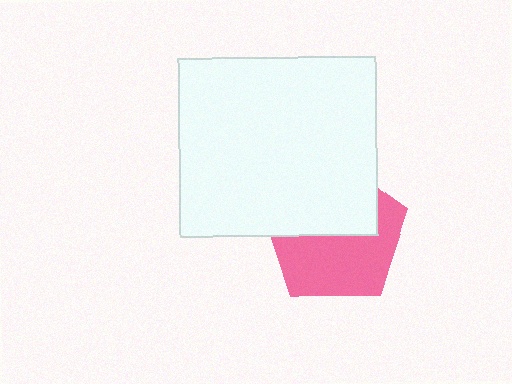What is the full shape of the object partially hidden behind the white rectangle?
The partially hidden object is a pink pentagon.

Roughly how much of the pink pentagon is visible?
About half of it is visible (roughly 54%).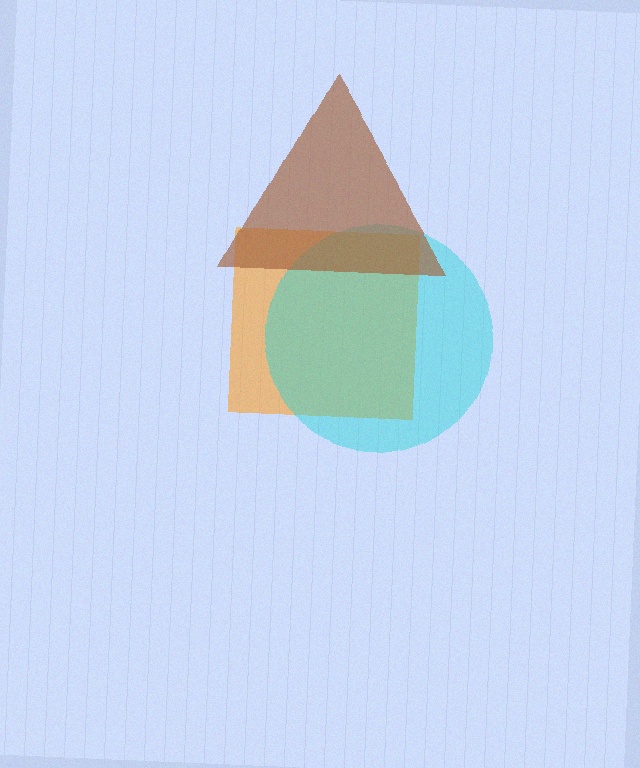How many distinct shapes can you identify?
There are 3 distinct shapes: an orange square, a cyan circle, a brown triangle.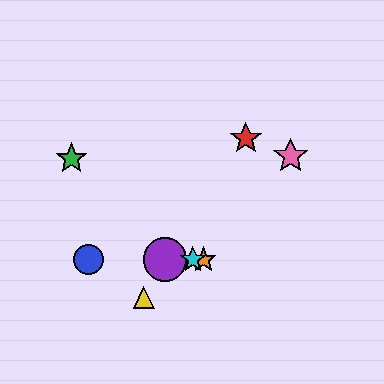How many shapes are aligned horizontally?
4 shapes (the blue circle, the purple circle, the orange star, the cyan star) are aligned horizontally.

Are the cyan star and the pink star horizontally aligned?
No, the cyan star is at y≈260 and the pink star is at y≈156.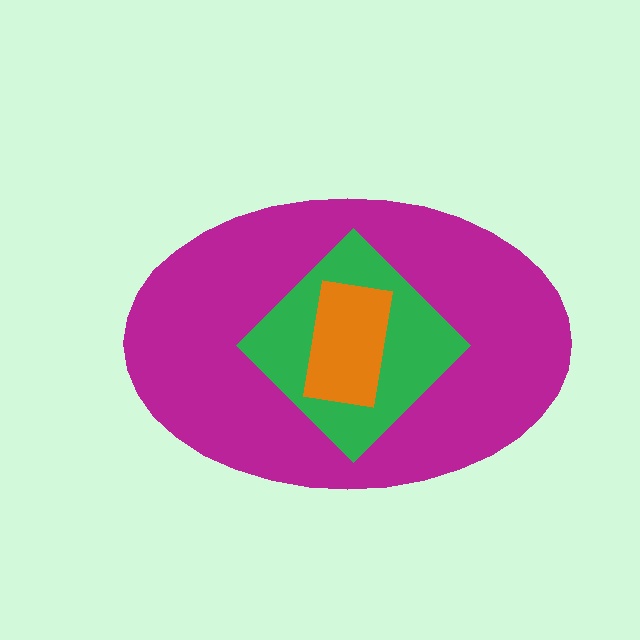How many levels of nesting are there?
3.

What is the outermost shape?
The magenta ellipse.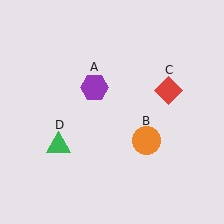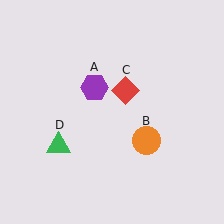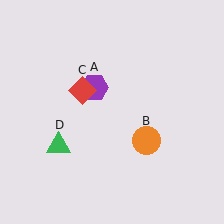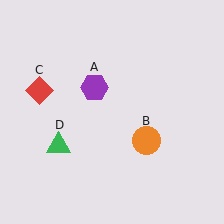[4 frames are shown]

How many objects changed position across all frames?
1 object changed position: red diamond (object C).